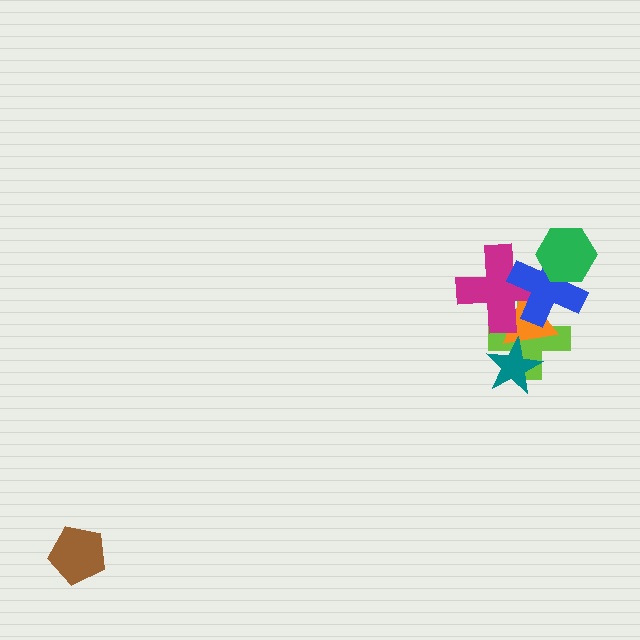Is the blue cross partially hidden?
Yes, it is partially covered by another shape.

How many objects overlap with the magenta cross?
3 objects overlap with the magenta cross.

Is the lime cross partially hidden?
Yes, it is partially covered by another shape.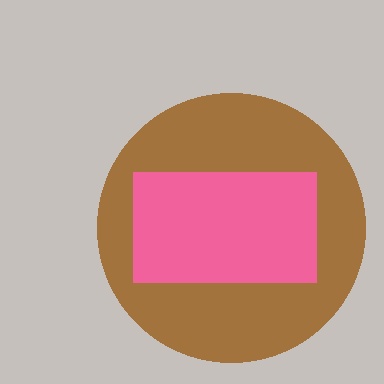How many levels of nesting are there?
2.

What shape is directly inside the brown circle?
The pink rectangle.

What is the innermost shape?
The pink rectangle.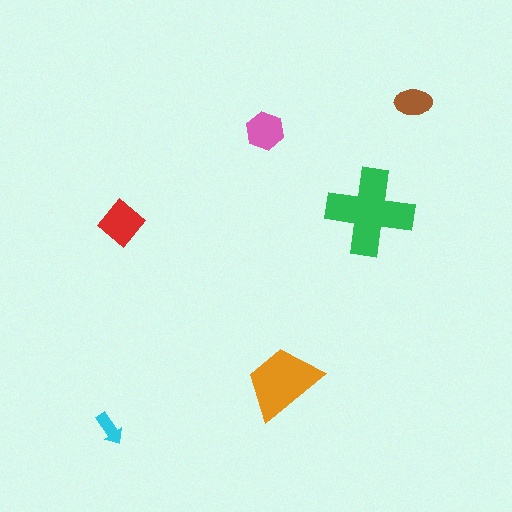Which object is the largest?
The green cross.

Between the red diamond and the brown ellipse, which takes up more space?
The red diamond.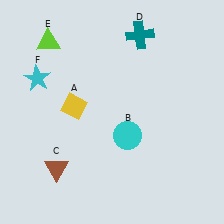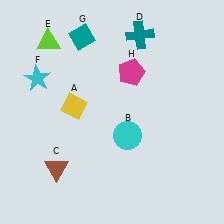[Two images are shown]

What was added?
A teal diamond (G), a magenta pentagon (H) were added in Image 2.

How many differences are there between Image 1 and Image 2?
There are 2 differences between the two images.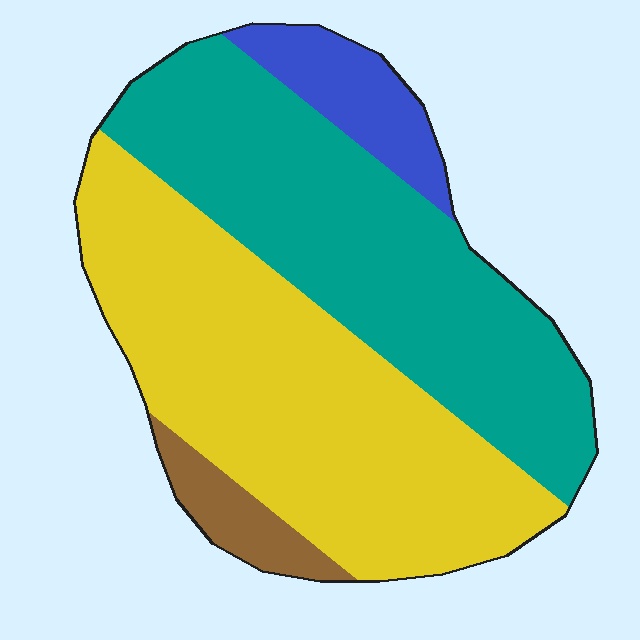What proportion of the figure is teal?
Teal takes up about two fifths (2/5) of the figure.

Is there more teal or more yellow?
Yellow.